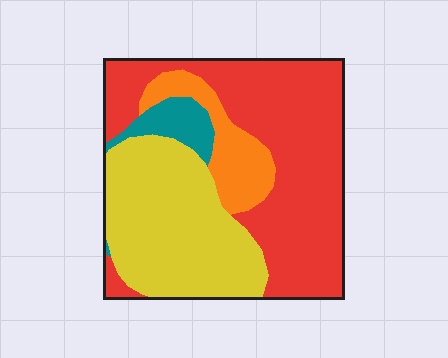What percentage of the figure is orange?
Orange takes up about one eighth (1/8) of the figure.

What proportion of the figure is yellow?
Yellow covers 34% of the figure.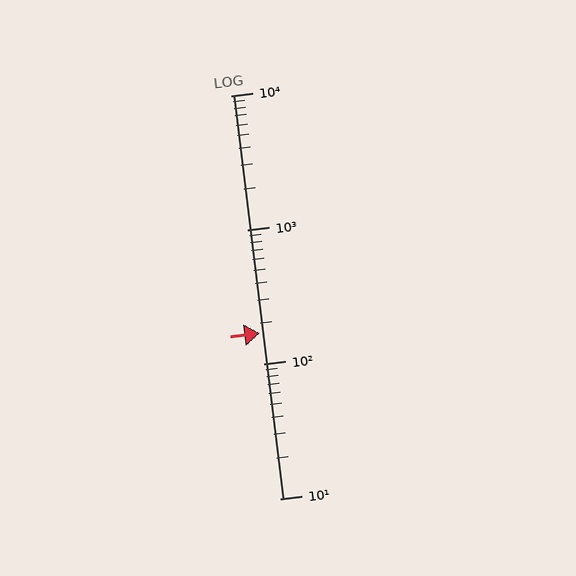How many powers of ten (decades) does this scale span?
The scale spans 3 decades, from 10 to 10000.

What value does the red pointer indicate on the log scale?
The pointer indicates approximately 170.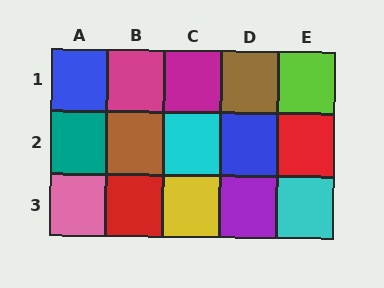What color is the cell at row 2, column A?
Teal.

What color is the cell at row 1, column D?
Brown.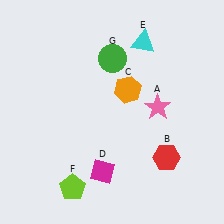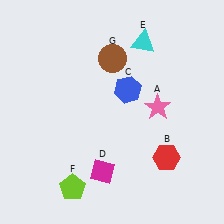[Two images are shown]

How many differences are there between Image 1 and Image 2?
There are 2 differences between the two images.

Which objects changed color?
C changed from orange to blue. G changed from green to brown.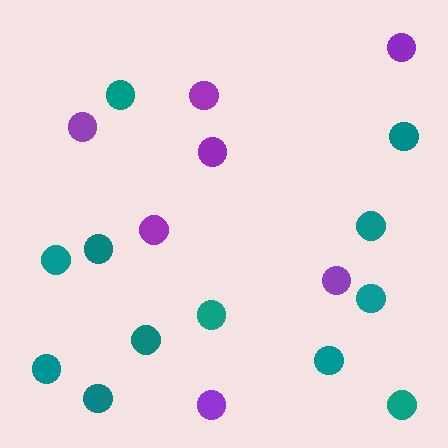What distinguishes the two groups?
There are 2 groups: one group of purple circles (7) and one group of teal circles (12).